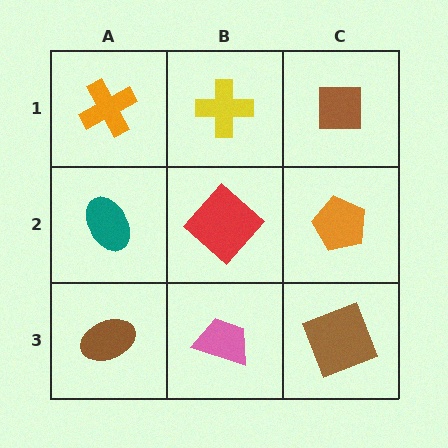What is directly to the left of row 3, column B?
A brown ellipse.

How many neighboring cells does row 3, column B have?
3.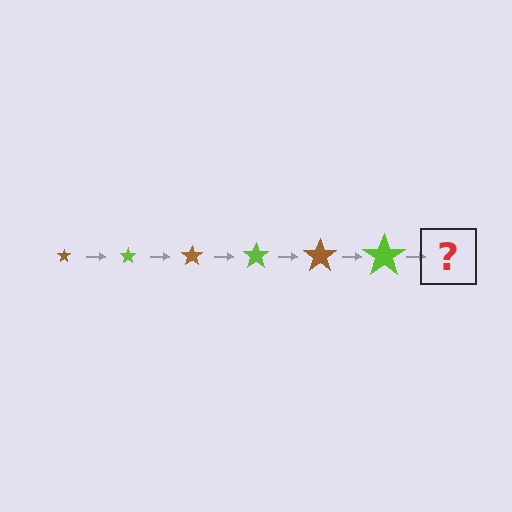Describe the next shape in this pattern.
It should be a brown star, larger than the previous one.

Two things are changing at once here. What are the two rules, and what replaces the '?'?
The two rules are that the star grows larger each step and the color cycles through brown and lime. The '?' should be a brown star, larger than the previous one.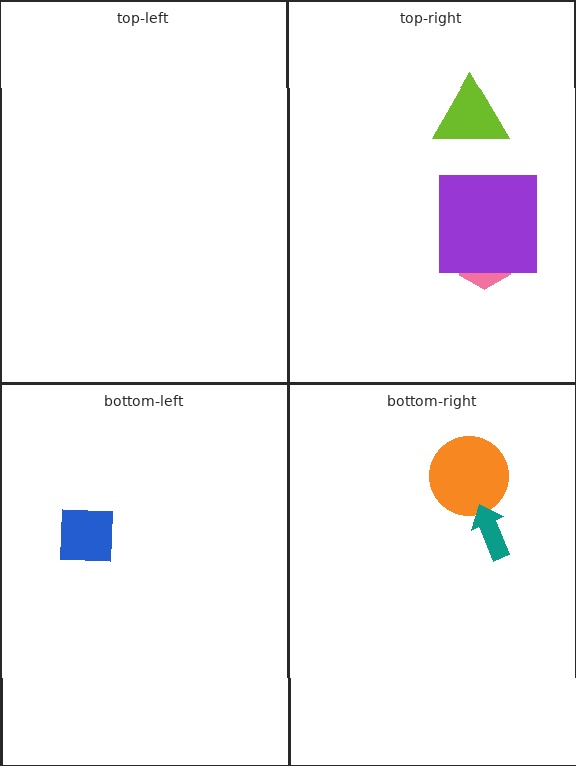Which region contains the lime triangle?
The top-right region.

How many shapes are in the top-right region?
3.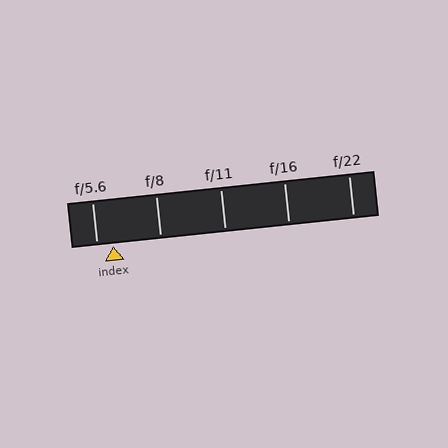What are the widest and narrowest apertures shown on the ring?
The widest aperture shown is f/5.6 and the narrowest is f/22.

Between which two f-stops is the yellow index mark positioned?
The index mark is between f/5.6 and f/8.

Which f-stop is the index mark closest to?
The index mark is closest to f/5.6.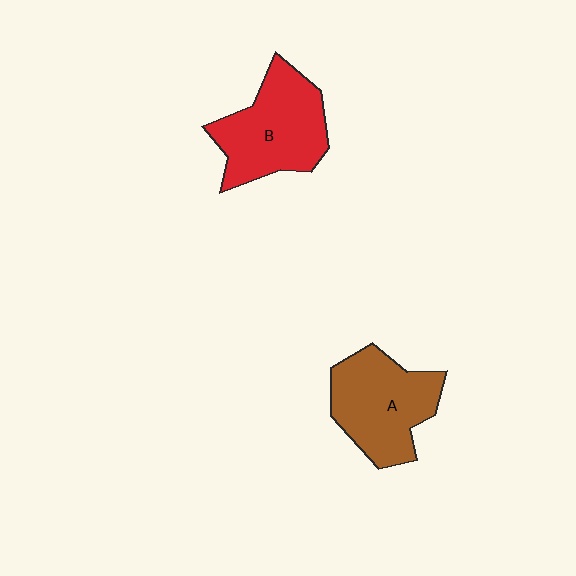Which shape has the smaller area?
Shape A (brown).